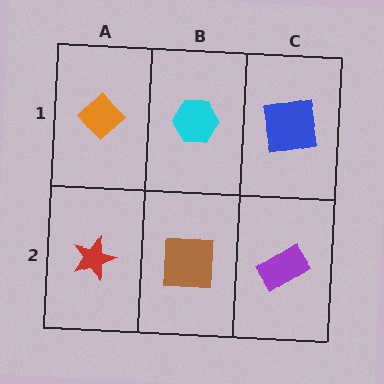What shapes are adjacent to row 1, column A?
A red star (row 2, column A), a cyan hexagon (row 1, column B).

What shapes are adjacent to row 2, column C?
A blue square (row 1, column C), a brown square (row 2, column B).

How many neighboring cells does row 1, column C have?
2.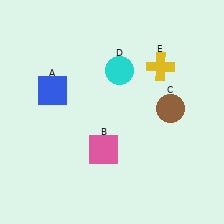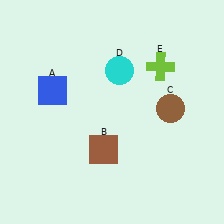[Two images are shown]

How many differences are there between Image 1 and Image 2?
There are 2 differences between the two images.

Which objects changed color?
B changed from pink to brown. E changed from yellow to lime.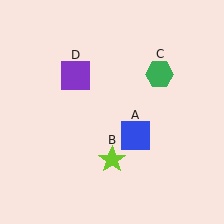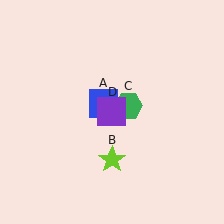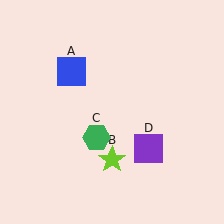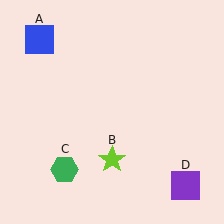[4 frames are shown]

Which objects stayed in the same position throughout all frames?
Lime star (object B) remained stationary.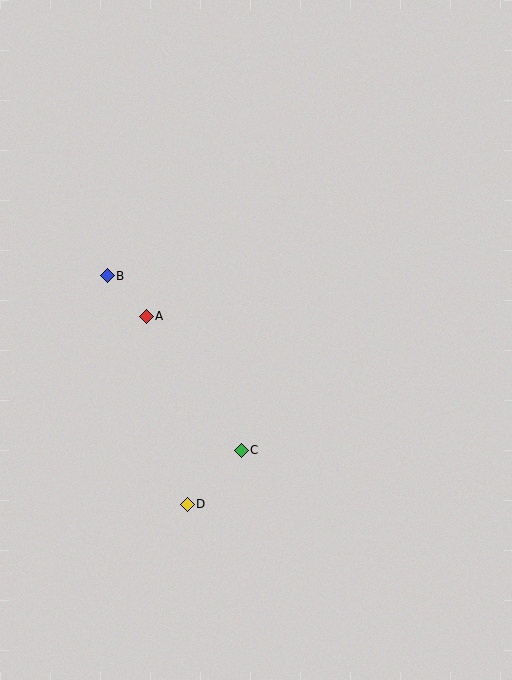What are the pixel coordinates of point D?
Point D is at (187, 504).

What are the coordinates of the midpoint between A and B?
The midpoint between A and B is at (127, 296).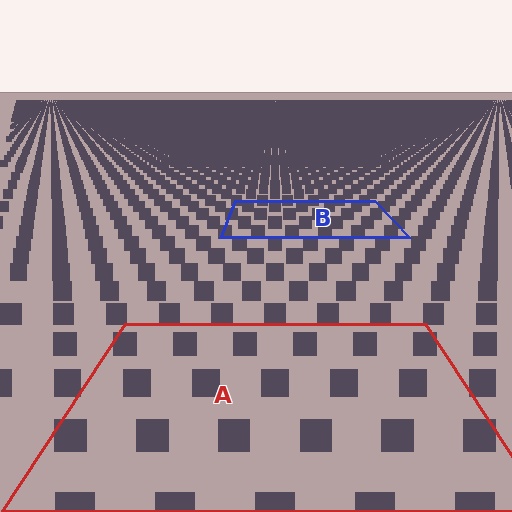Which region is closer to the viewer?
Region A is closer. The texture elements there are larger and more spread out.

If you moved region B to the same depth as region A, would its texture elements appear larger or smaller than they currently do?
They would appear larger. At a closer depth, the same texture elements are projected at a bigger on-screen size.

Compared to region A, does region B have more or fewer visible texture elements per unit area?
Region B has more texture elements per unit area — they are packed more densely because it is farther away.